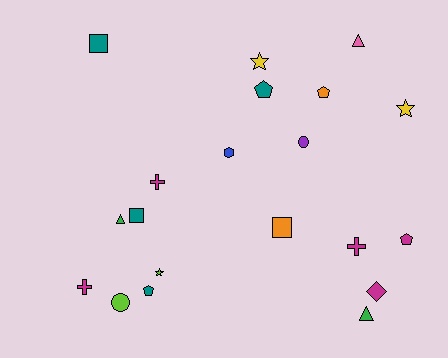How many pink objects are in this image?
There is 1 pink object.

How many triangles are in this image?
There are 3 triangles.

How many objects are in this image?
There are 20 objects.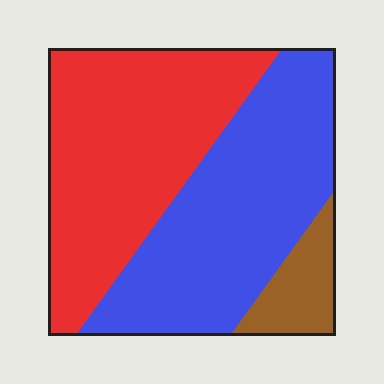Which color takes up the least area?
Brown, at roughly 10%.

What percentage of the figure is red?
Red covers 45% of the figure.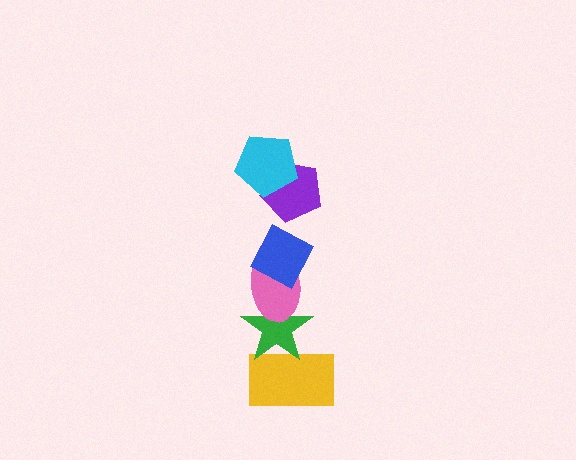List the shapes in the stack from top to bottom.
From top to bottom: the cyan pentagon, the purple pentagon, the blue diamond, the pink ellipse, the green star, the yellow rectangle.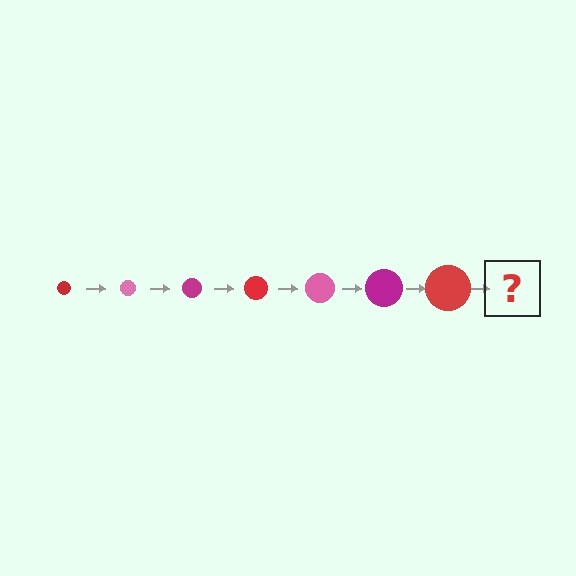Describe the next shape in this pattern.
It should be a pink circle, larger than the previous one.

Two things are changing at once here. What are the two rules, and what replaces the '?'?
The two rules are that the circle grows larger each step and the color cycles through red, pink, and magenta. The '?' should be a pink circle, larger than the previous one.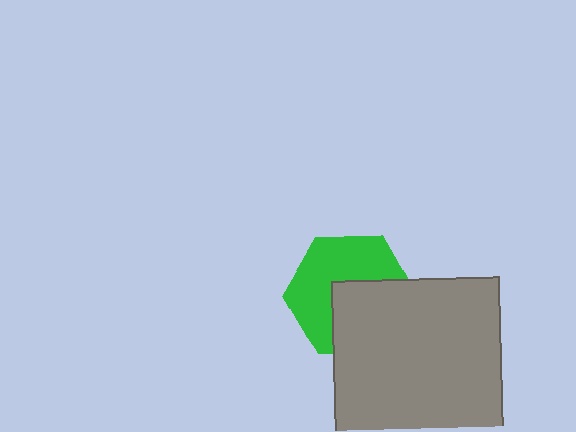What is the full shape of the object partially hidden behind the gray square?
The partially hidden object is a green hexagon.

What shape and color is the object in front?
The object in front is a gray square.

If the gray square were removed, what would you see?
You would see the complete green hexagon.